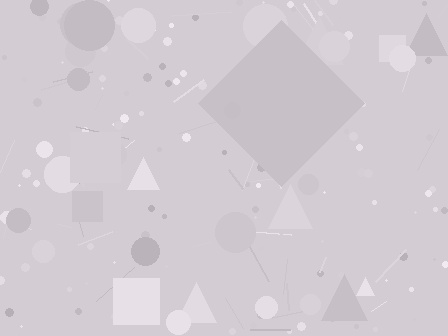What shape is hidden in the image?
A diamond is hidden in the image.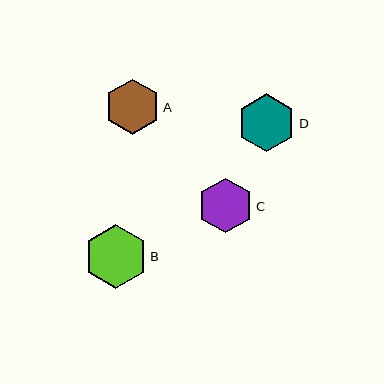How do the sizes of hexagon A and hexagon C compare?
Hexagon A and hexagon C are approximately the same size.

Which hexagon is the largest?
Hexagon B is the largest with a size of approximately 63 pixels.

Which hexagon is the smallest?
Hexagon C is the smallest with a size of approximately 55 pixels.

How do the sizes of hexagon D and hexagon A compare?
Hexagon D and hexagon A are approximately the same size.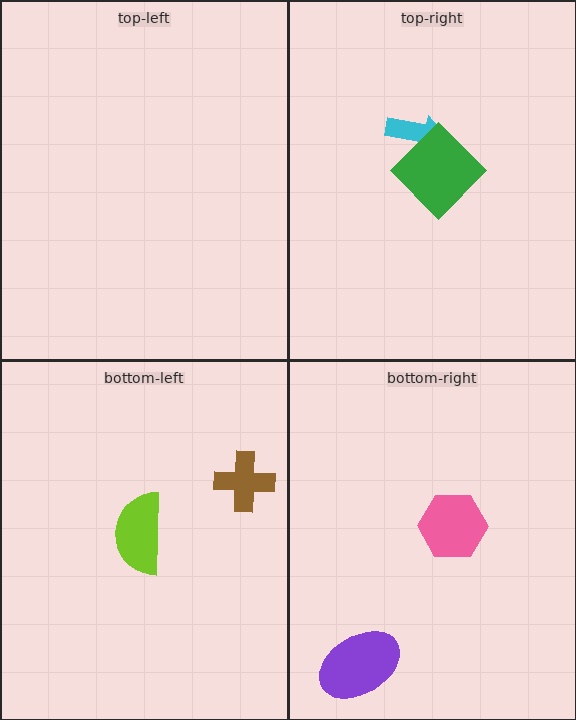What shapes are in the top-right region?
The cyan arrow, the green diamond.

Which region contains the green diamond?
The top-right region.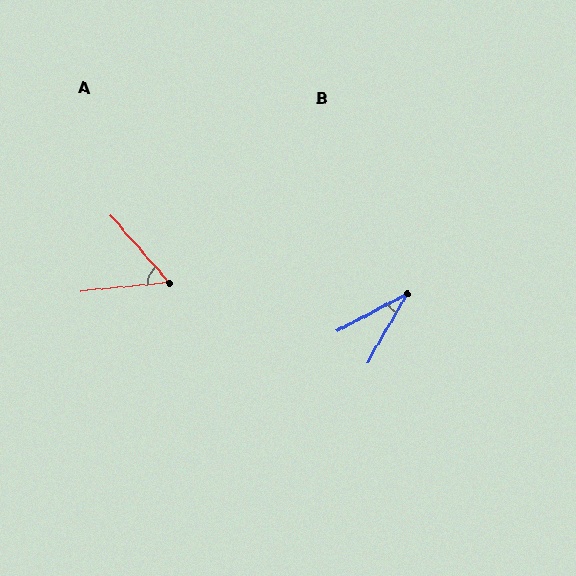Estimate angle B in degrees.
Approximately 32 degrees.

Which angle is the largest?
A, at approximately 54 degrees.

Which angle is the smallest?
B, at approximately 32 degrees.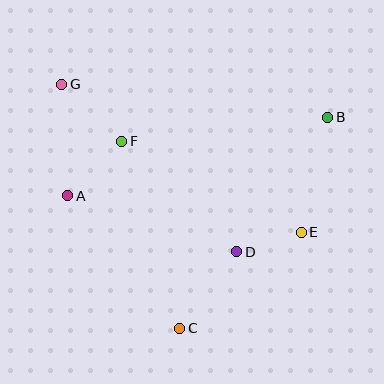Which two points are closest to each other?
Points D and E are closest to each other.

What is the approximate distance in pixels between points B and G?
The distance between B and G is approximately 268 pixels.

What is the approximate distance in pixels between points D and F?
The distance between D and F is approximately 160 pixels.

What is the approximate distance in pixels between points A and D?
The distance between A and D is approximately 178 pixels.